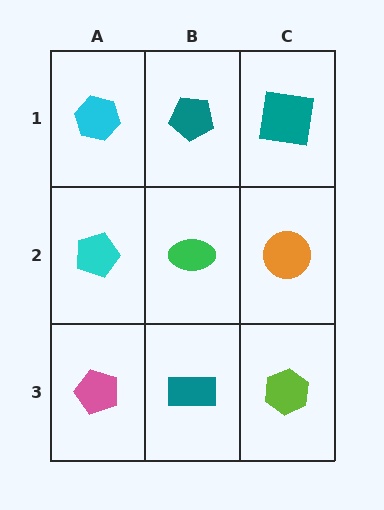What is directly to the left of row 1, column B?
A cyan hexagon.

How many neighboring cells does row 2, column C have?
3.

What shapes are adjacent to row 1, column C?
An orange circle (row 2, column C), a teal pentagon (row 1, column B).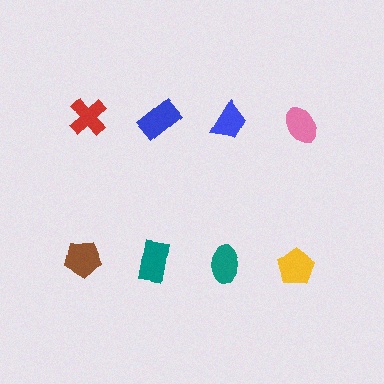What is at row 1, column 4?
A pink ellipse.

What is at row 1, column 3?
A blue trapezoid.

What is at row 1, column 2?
A blue rectangle.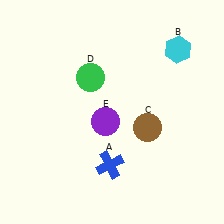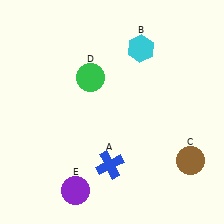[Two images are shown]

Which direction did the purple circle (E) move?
The purple circle (E) moved down.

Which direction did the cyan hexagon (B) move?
The cyan hexagon (B) moved left.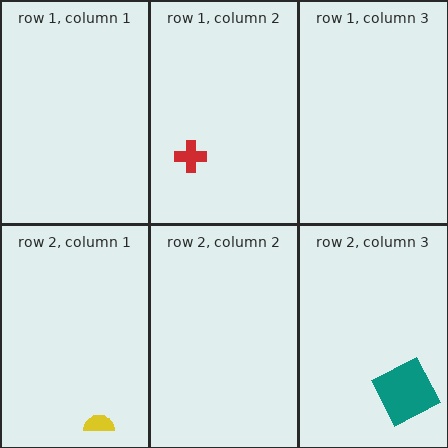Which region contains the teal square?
The row 2, column 3 region.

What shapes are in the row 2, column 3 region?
The teal square.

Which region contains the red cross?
The row 1, column 2 region.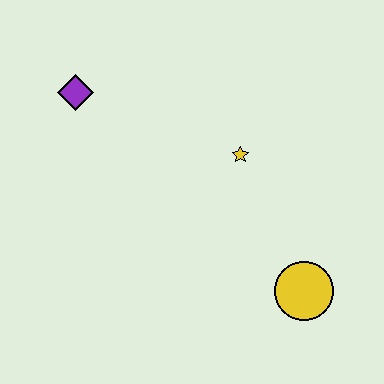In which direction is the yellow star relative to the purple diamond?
The yellow star is to the right of the purple diamond.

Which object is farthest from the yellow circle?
The purple diamond is farthest from the yellow circle.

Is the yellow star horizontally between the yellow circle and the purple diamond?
Yes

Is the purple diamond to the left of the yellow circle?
Yes